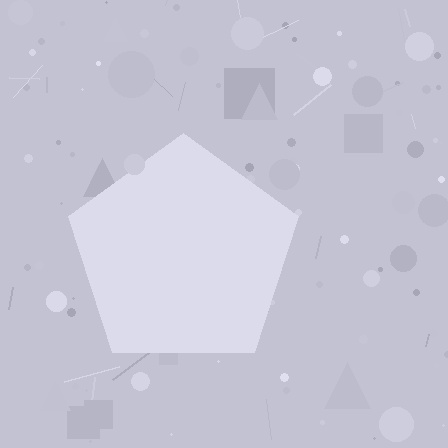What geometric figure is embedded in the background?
A pentagon is embedded in the background.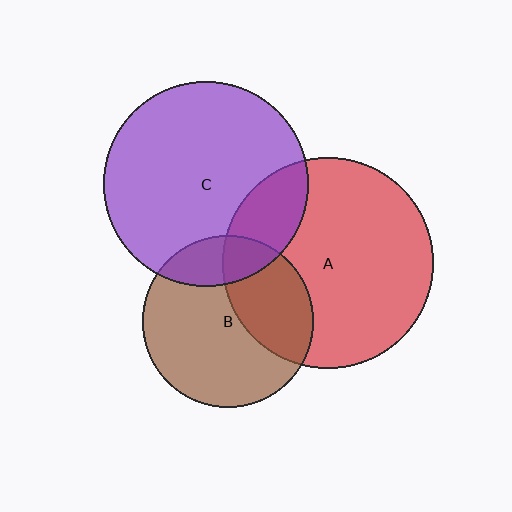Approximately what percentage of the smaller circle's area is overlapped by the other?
Approximately 35%.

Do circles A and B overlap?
Yes.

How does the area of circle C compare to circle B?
Approximately 1.4 times.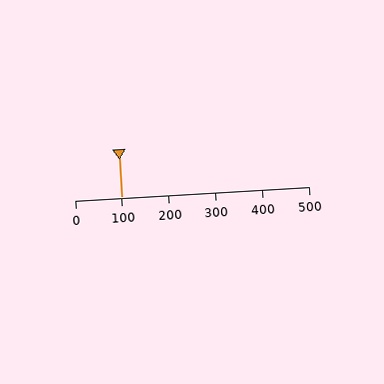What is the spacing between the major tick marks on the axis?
The major ticks are spaced 100 apart.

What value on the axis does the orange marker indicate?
The marker indicates approximately 100.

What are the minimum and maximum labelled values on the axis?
The axis runs from 0 to 500.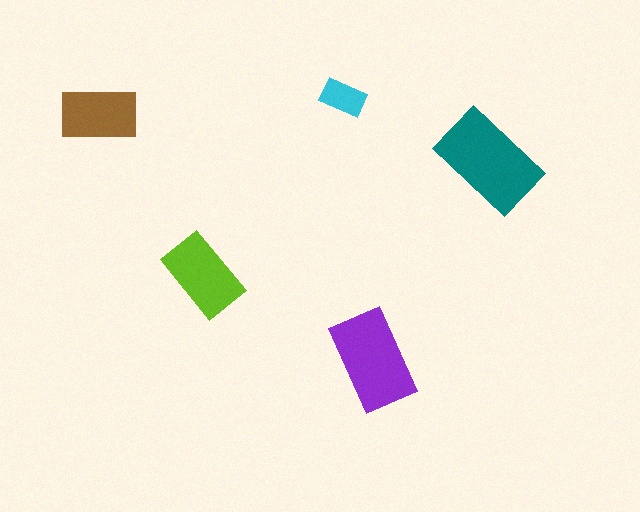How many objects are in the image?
There are 5 objects in the image.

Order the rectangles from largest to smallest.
the teal one, the purple one, the lime one, the brown one, the cyan one.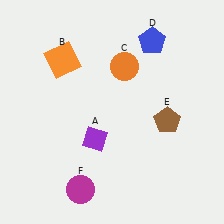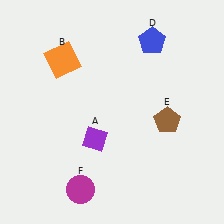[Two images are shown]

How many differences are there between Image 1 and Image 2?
There is 1 difference between the two images.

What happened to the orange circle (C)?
The orange circle (C) was removed in Image 2. It was in the top-right area of Image 1.